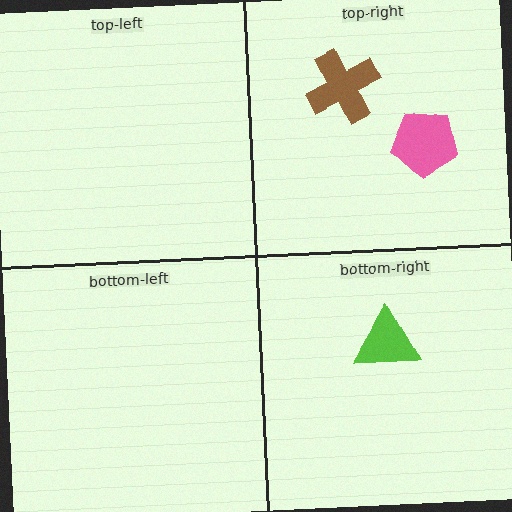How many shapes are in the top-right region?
2.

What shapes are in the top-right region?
The pink pentagon, the brown cross.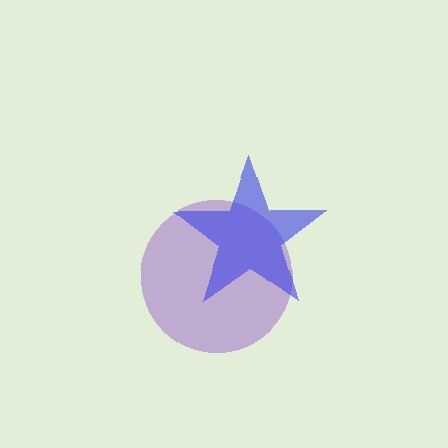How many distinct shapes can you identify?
There are 2 distinct shapes: a purple circle, a blue star.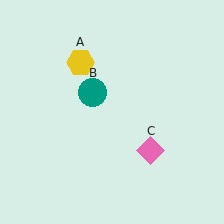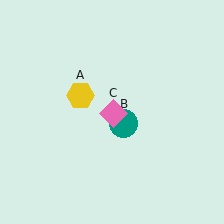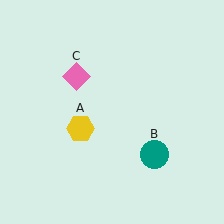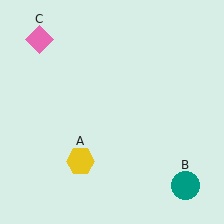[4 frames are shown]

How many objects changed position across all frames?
3 objects changed position: yellow hexagon (object A), teal circle (object B), pink diamond (object C).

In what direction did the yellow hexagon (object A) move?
The yellow hexagon (object A) moved down.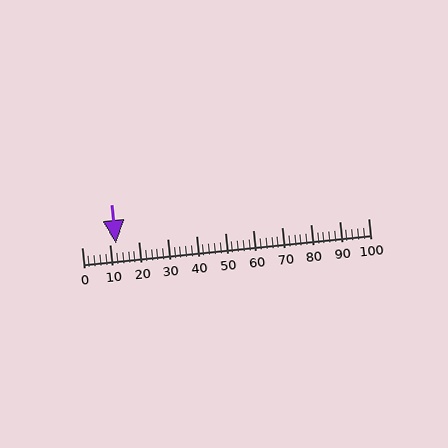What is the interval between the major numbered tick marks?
The major tick marks are spaced 10 units apart.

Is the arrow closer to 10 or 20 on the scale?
The arrow is closer to 10.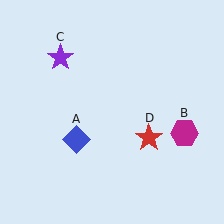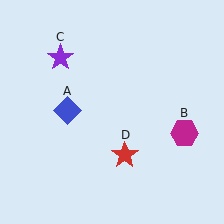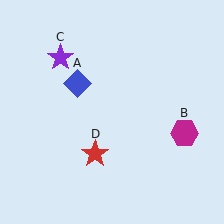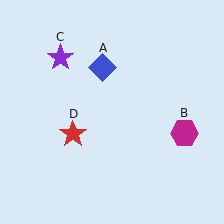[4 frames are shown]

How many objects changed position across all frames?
2 objects changed position: blue diamond (object A), red star (object D).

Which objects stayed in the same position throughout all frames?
Magenta hexagon (object B) and purple star (object C) remained stationary.